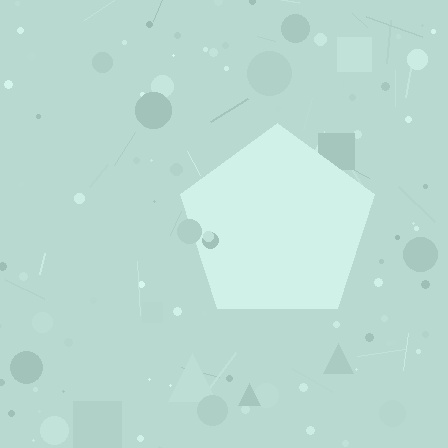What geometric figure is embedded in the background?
A pentagon is embedded in the background.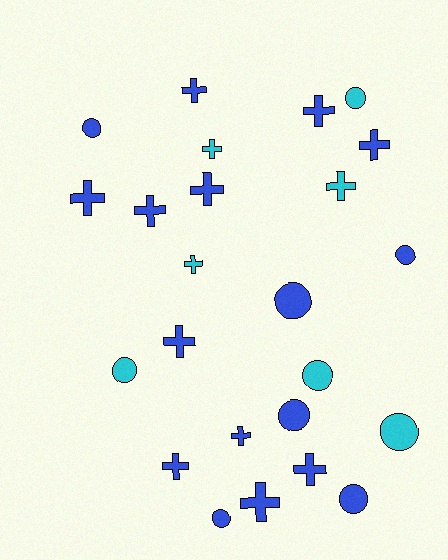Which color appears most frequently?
Blue, with 17 objects.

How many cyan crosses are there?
There are 3 cyan crosses.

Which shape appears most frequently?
Cross, with 14 objects.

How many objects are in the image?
There are 24 objects.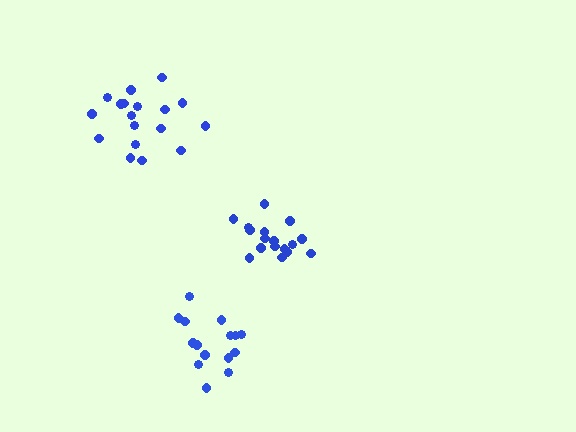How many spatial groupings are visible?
There are 3 spatial groupings.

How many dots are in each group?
Group 1: 17 dots, Group 2: 15 dots, Group 3: 18 dots (50 total).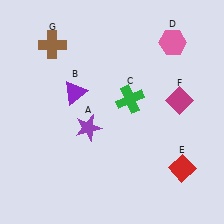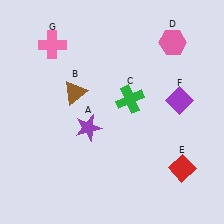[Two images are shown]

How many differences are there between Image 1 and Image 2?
There are 3 differences between the two images.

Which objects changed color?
B changed from purple to brown. F changed from magenta to purple. G changed from brown to pink.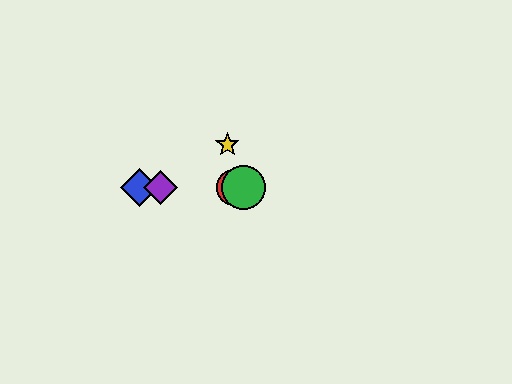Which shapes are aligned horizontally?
The red circle, the blue diamond, the green circle, the purple diamond are aligned horizontally.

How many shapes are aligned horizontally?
4 shapes (the red circle, the blue diamond, the green circle, the purple diamond) are aligned horizontally.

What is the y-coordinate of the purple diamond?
The purple diamond is at y≈188.